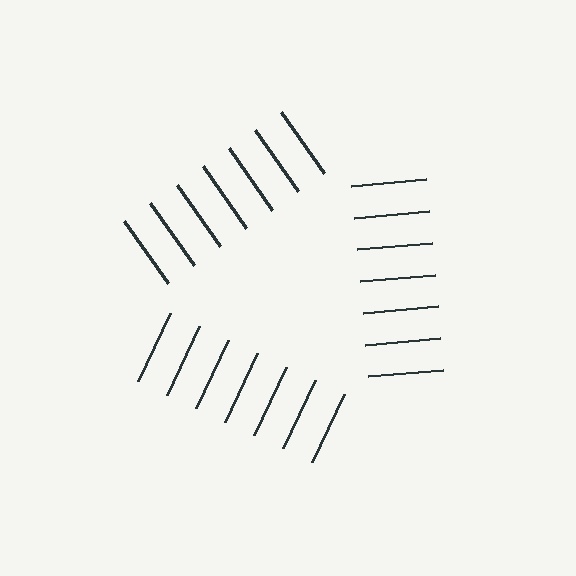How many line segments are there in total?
21 — 7 along each of the 3 edges.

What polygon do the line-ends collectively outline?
An illusory triangle — the line segments terminate on its edges but no continuous stroke is drawn.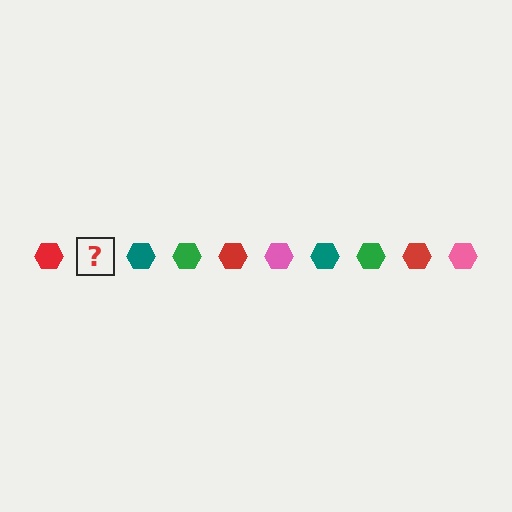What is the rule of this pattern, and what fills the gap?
The rule is that the pattern cycles through red, pink, teal, green hexagons. The gap should be filled with a pink hexagon.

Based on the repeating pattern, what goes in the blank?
The blank should be a pink hexagon.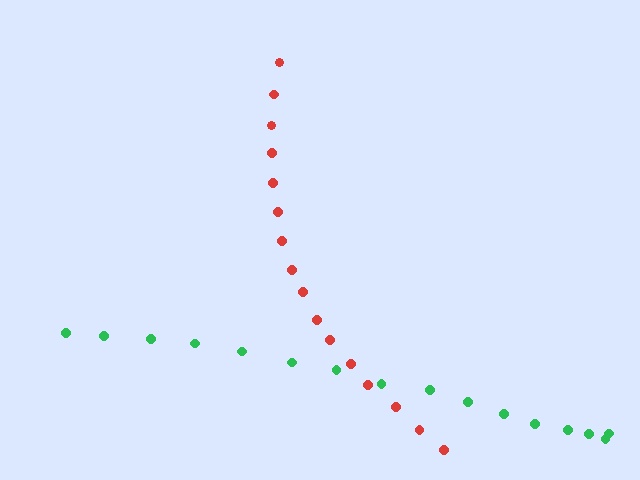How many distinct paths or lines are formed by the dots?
There are 2 distinct paths.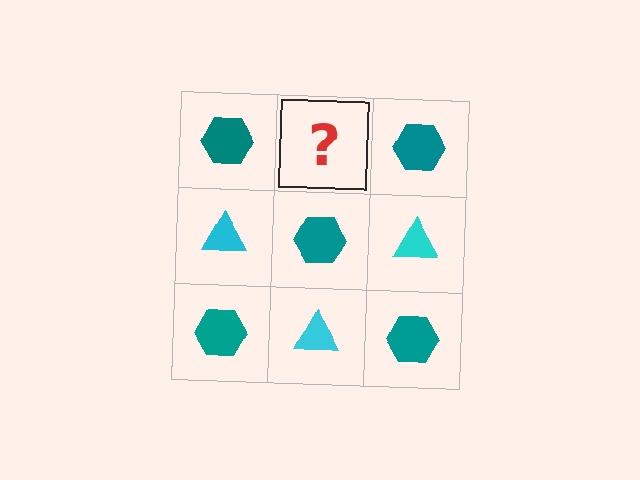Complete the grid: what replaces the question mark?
The question mark should be replaced with a cyan triangle.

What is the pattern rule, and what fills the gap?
The rule is that it alternates teal hexagon and cyan triangle in a checkerboard pattern. The gap should be filled with a cyan triangle.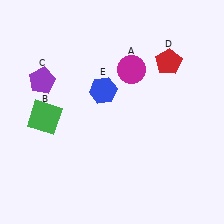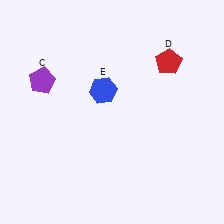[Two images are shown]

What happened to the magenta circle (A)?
The magenta circle (A) was removed in Image 2. It was in the top-right area of Image 1.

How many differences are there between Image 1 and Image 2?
There are 2 differences between the two images.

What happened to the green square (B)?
The green square (B) was removed in Image 2. It was in the bottom-left area of Image 1.